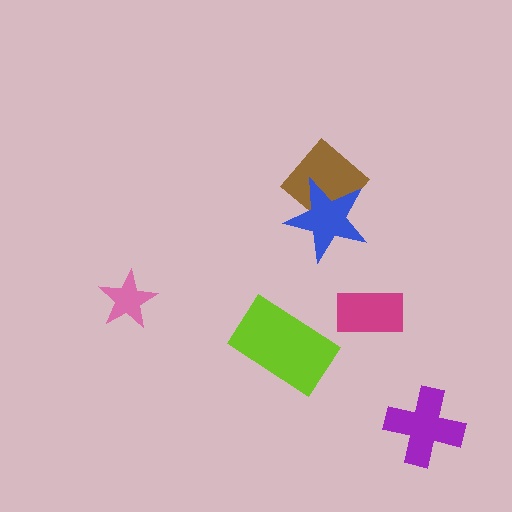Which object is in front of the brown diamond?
The blue star is in front of the brown diamond.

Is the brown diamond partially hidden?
Yes, it is partially covered by another shape.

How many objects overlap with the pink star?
0 objects overlap with the pink star.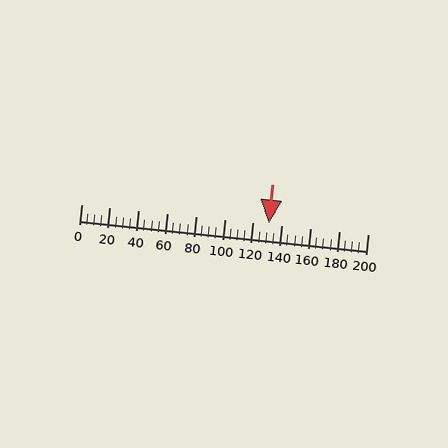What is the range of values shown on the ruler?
The ruler shows values from 0 to 200.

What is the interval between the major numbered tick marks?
The major tick marks are spaced 20 units apart.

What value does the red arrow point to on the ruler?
The red arrow points to approximately 131.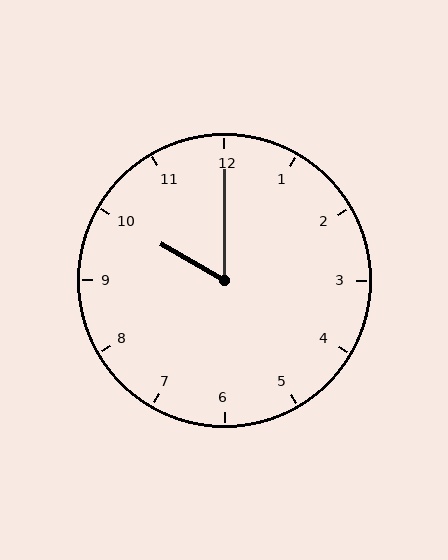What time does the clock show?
10:00.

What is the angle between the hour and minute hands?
Approximately 60 degrees.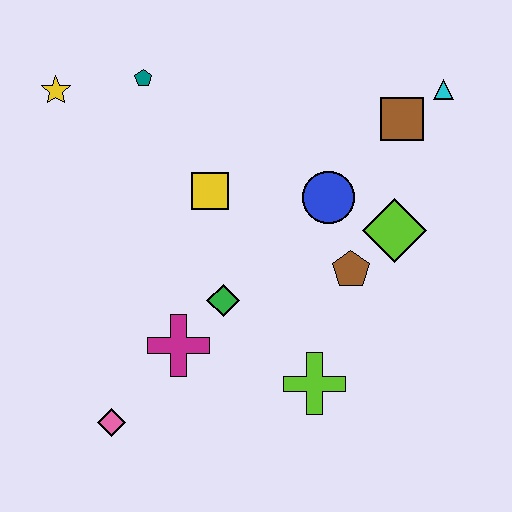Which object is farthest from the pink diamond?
The cyan triangle is farthest from the pink diamond.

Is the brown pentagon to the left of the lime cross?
No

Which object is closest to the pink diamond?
The magenta cross is closest to the pink diamond.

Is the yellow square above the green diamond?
Yes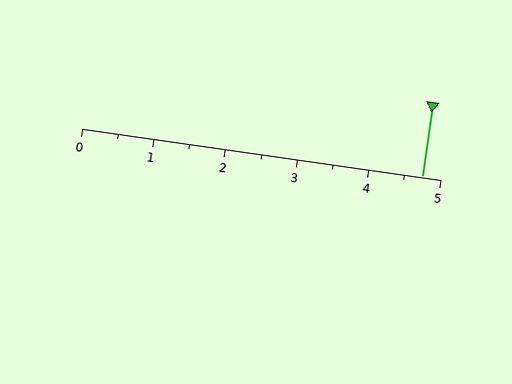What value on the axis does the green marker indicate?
The marker indicates approximately 4.8.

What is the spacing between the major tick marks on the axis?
The major ticks are spaced 1 apart.